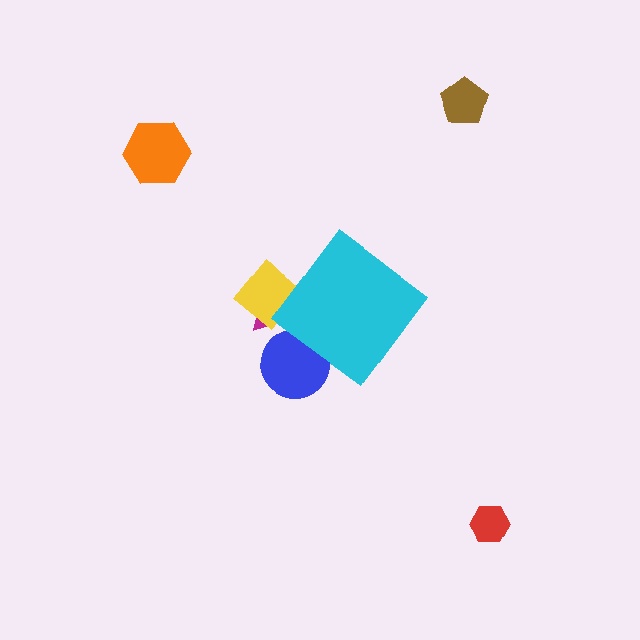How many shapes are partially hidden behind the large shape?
3 shapes are partially hidden.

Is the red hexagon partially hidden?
No, the red hexagon is fully visible.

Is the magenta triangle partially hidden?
Yes, the magenta triangle is partially hidden behind the cyan diamond.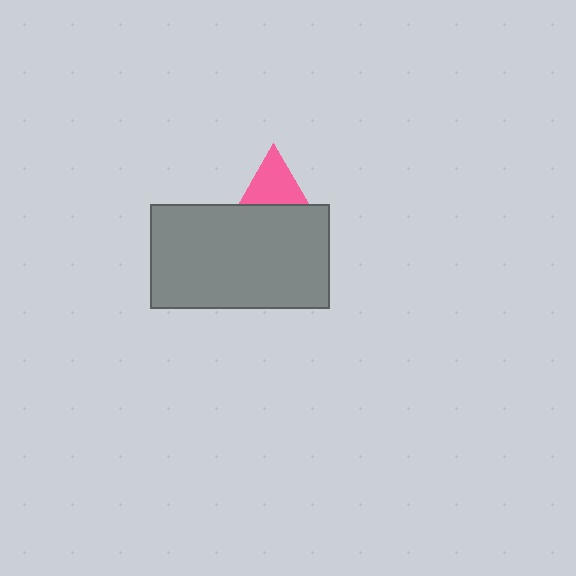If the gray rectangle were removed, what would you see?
You would see the complete pink triangle.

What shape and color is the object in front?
The object in front is a gray rectangle.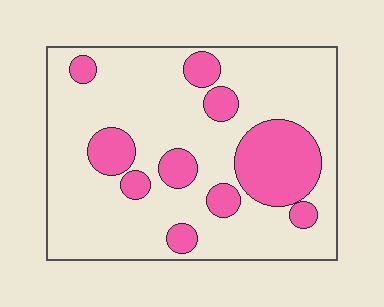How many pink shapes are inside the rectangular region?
10.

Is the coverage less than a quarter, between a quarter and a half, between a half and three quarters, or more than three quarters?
Less than a quarter.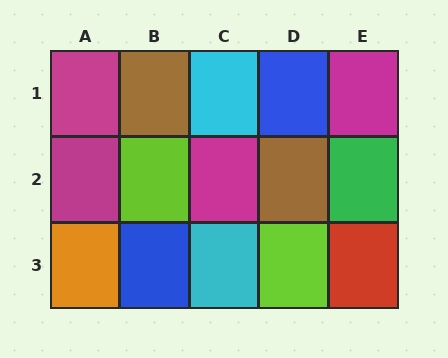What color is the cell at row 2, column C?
Magenta.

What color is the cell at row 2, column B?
Lime.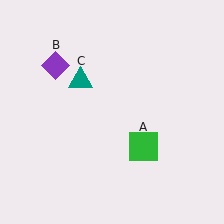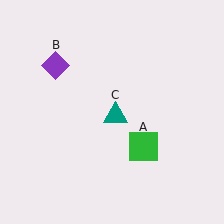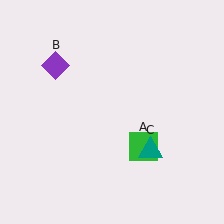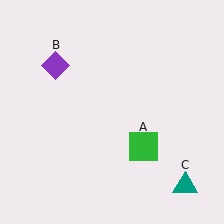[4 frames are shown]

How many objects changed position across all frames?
1 object changed position: teal triangle (object C).